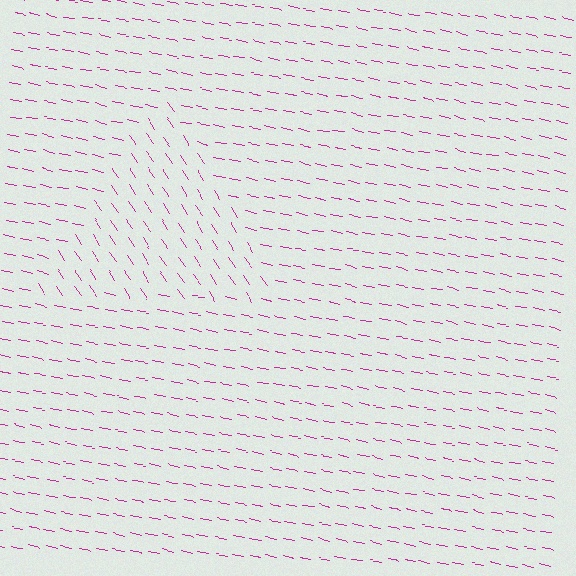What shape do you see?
I see a triangle.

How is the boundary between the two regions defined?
The boundary is defined purely by a change in line orientation (approximately 45 degrees difference). All lines are the same color and thickness.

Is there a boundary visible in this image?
Yes, there is a texture boundary formed by a change in line orientation.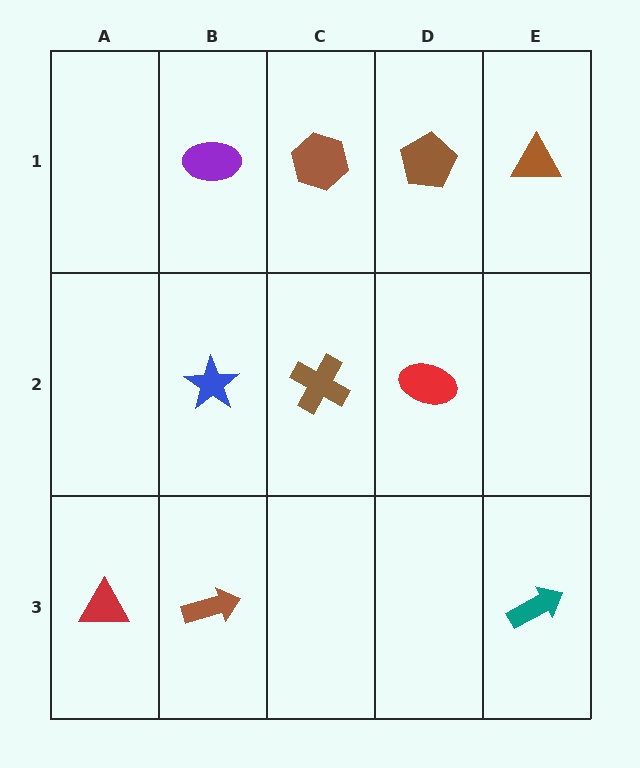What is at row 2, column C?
A brown cross.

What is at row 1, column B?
A purple ellipse.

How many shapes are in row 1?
4 shapes.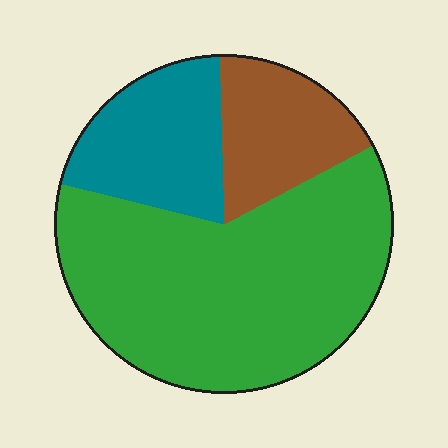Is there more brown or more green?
Green.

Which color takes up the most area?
Green, at roughly 60%.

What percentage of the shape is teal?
Teal covers around 20% of the shape.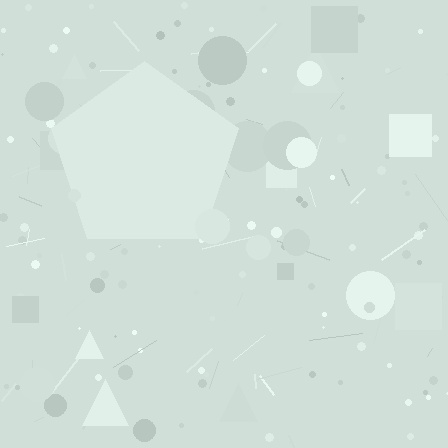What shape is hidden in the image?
A pentagon is hidden in the image.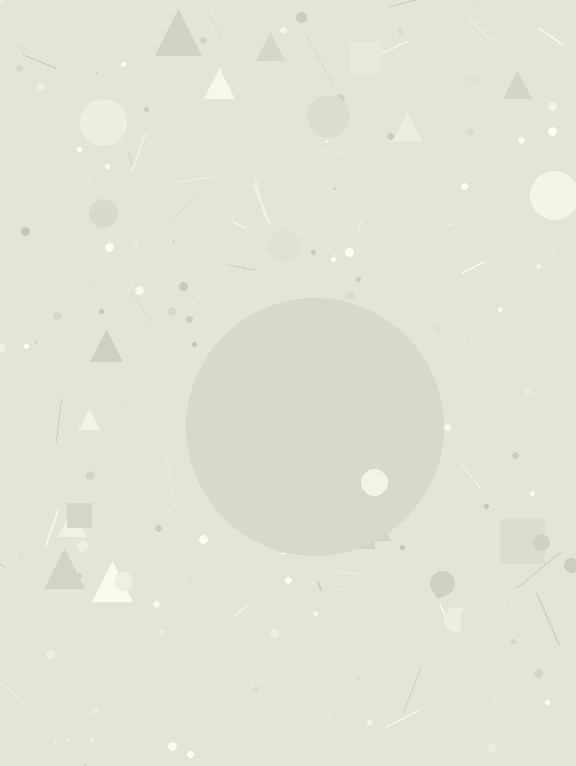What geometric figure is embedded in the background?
A circle is embedded in the background.